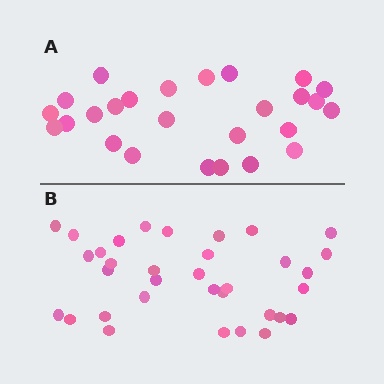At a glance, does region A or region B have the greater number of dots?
Region B (the bottom region) has more dots.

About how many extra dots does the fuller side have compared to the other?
Region B has roughly 8 or so more dots than region A.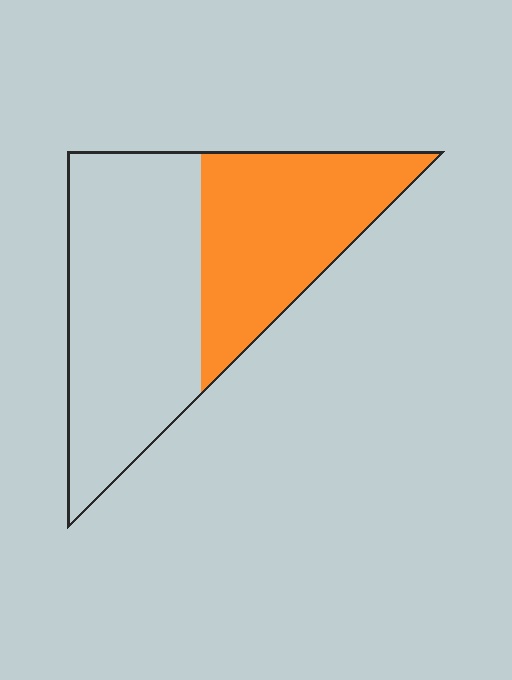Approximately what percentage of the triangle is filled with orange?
Approximately 40%.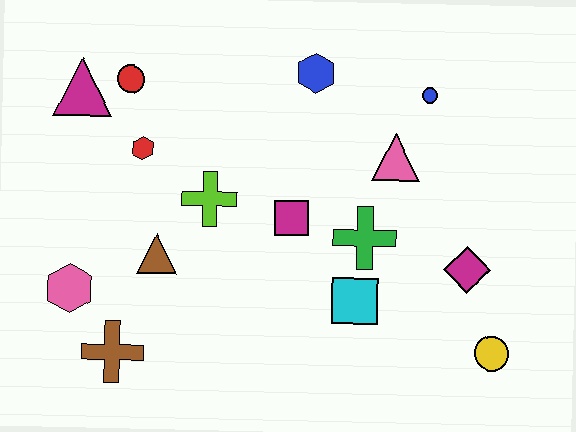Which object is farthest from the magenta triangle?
The yellow circle is farthest from the magenta triangle.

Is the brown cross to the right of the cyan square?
No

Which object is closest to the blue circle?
The pink triangle is closest to the blue circle.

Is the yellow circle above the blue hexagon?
No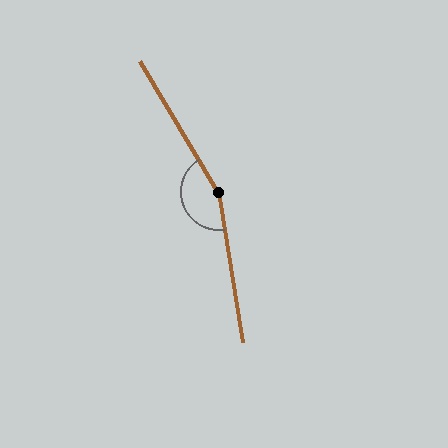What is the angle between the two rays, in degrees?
Approximately 158 degrees.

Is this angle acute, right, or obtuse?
It is obtuse.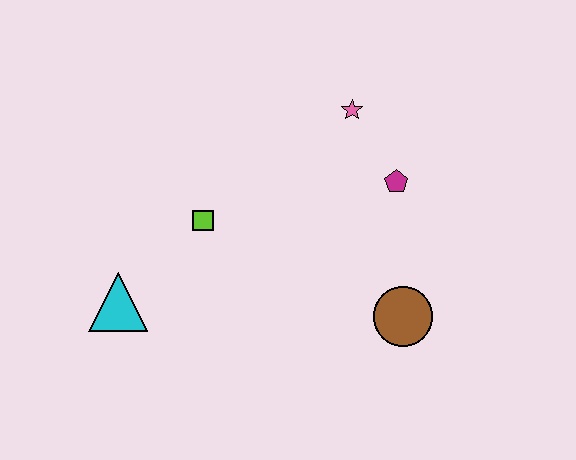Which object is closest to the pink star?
The magenta pentagon is closest to the pink star.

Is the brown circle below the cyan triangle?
Yes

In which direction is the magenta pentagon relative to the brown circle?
The magenta pentagon is above the brown circle.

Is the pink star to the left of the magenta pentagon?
Yes